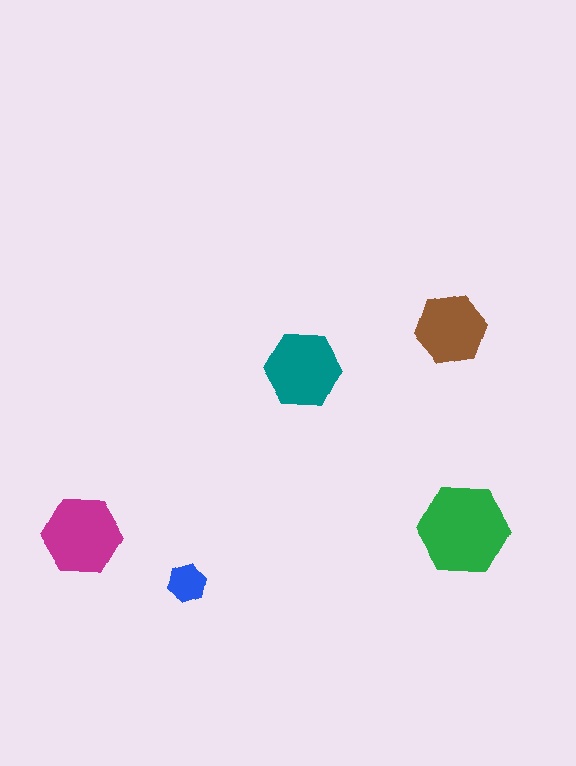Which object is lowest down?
The blue hexagon is bottommost.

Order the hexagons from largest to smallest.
the green one, the magenta one, the teal one, the brown one, the blue one.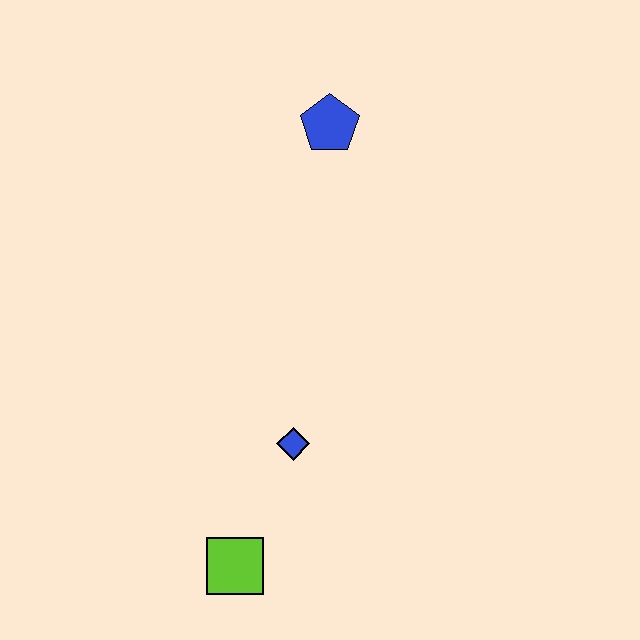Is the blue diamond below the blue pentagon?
Yes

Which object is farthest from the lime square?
The blue pentagon is farthest from the lime square.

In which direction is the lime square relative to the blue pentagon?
The lime square is below the blue pentagon.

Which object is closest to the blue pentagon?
The blue diamond is closest to the blue pentagon.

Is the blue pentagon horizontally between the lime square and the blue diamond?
No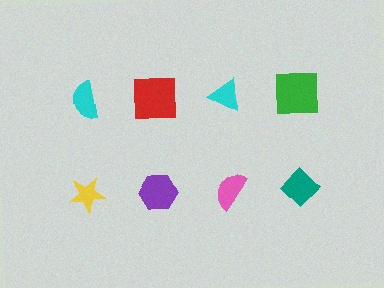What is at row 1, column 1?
A cyan semicircle.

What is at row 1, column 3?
A cyan triangle.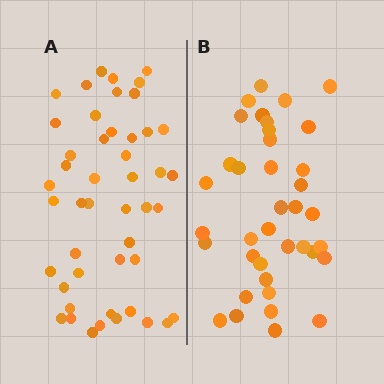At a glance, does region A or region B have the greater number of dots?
Region A (the left region) has more dots.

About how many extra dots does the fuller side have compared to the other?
Region A has roughly 8 or so more dots than region B.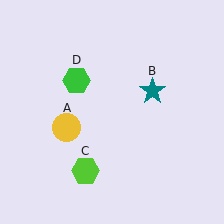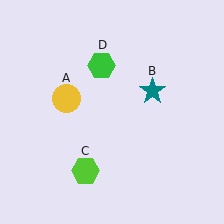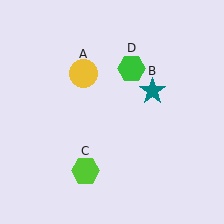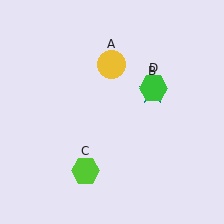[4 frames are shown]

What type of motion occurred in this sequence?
The yellow circle (object A), green hexagon (object D) rotated clockwise around the center of the scene.